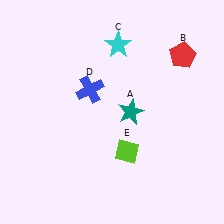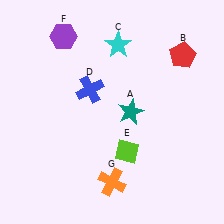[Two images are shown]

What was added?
A purple hexagon (F), an orange cross (G) were added in Image 2.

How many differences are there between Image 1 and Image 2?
There are 2 differences between the two images.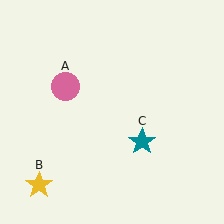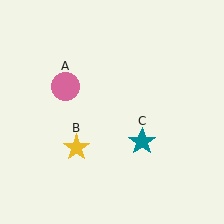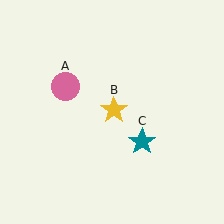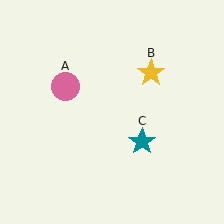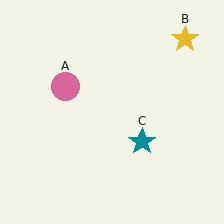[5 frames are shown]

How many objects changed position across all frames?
1 object changed position: yellow star (object B).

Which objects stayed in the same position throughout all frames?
Pink circle (object A) and teal star (object C) remained stationary.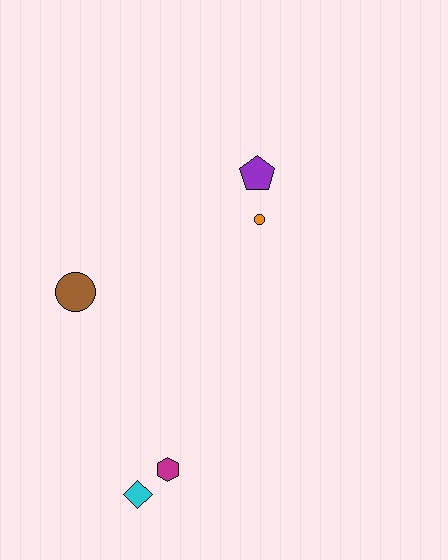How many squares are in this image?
There are no squares.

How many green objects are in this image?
There are no green objects.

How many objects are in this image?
There are 5 objects.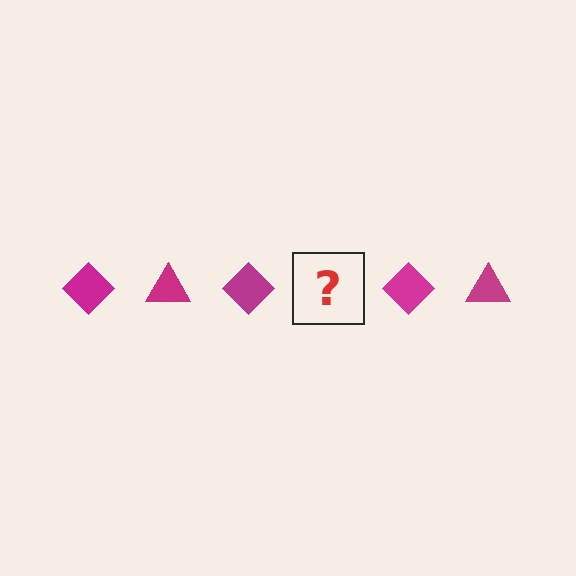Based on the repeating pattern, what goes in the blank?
The blank should be a magenta triangle.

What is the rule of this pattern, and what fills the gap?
The rule is that the pattern cycles through diamond, triangle shapes in magenta. The gap should be filled with a magenta triangle.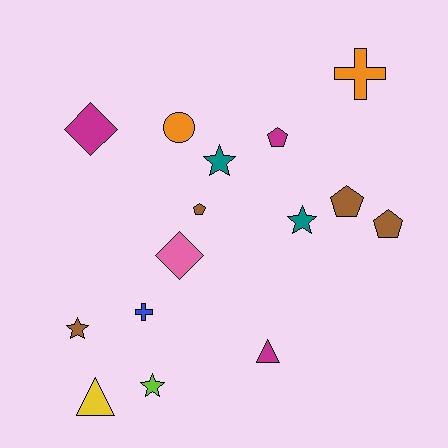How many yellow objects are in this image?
There is 1 yellow object.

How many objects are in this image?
There are 15 objects.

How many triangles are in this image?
There are 2 triangles.